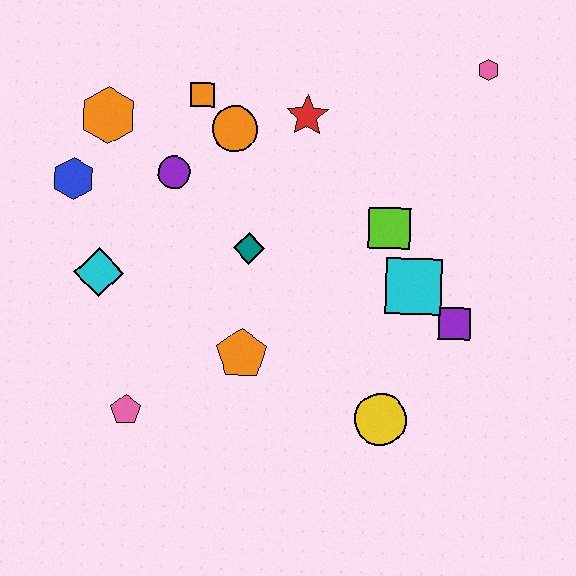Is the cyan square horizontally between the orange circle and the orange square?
No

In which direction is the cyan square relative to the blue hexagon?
The cyan square is to the right of the blue hexagon.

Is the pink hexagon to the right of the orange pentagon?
Yes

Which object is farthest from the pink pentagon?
The pink hexagon is farthest from the pink pentagon.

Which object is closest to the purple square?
The cyan square is closest to the purple square.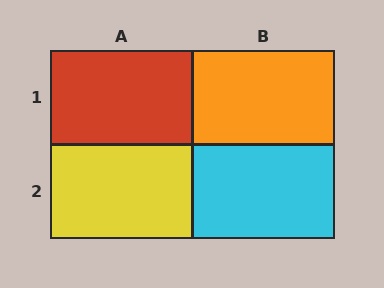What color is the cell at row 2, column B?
Cyan.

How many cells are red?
1 cell is red.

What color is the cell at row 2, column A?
Yellow.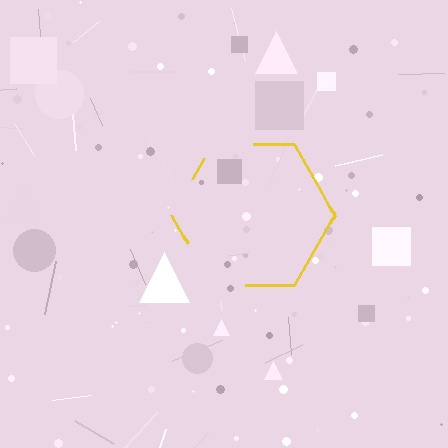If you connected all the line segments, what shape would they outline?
They would outline a hexagon.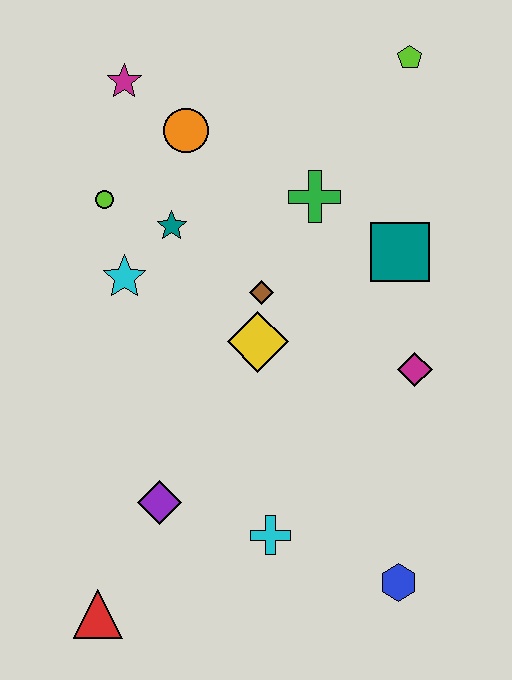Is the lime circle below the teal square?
No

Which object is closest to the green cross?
The teal square is closest to the green cross.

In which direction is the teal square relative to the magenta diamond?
The teal square is above the magenta diamond.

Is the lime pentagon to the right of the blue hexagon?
Yes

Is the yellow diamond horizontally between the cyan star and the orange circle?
No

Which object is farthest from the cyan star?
The blue hexagon is farthest from the cyan star.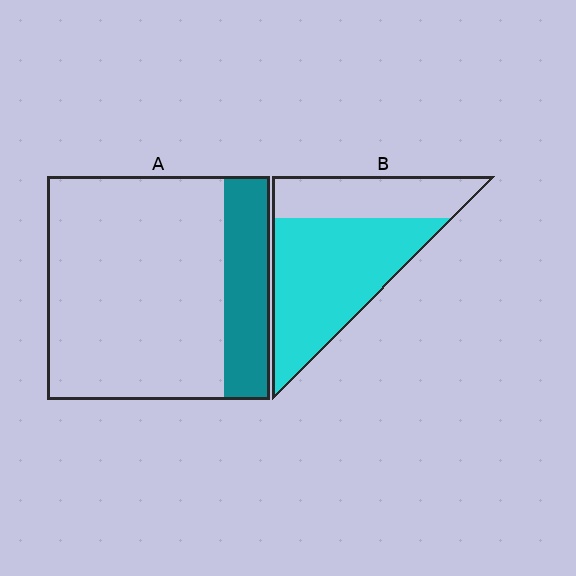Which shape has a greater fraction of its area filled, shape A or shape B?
Shape B.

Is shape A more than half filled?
No.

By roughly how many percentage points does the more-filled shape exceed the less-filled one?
By roughly 45 percentage points (B over A).